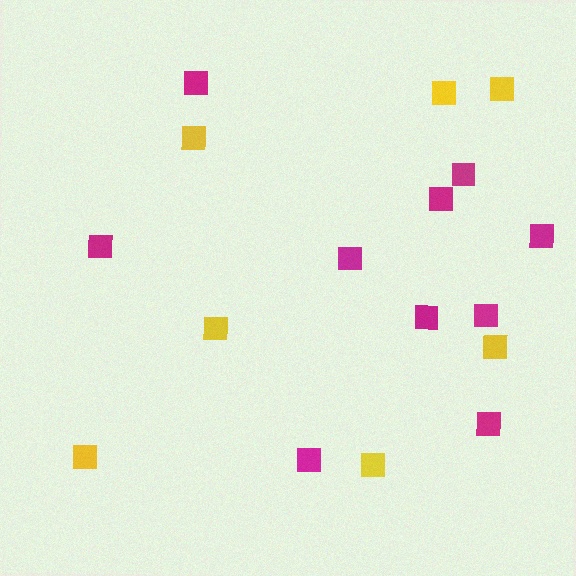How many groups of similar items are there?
There are 2 groups: one group of yellow squares (7) and one group of magenta squares (10).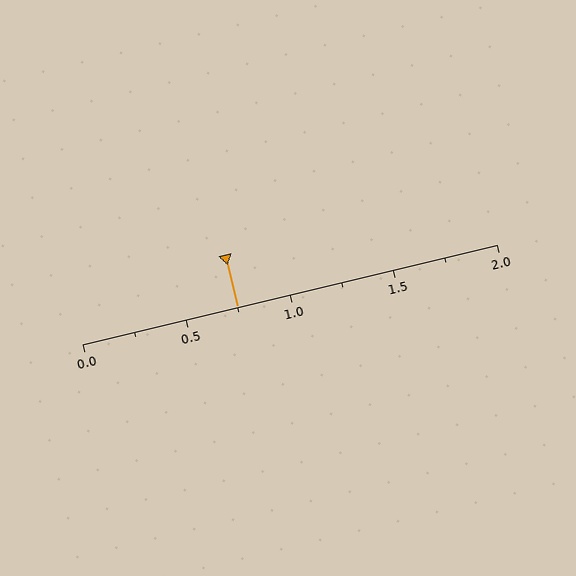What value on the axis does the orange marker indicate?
The marker indicates approximately 0.75.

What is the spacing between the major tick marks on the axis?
The major ticks are spaced 0.5 apart.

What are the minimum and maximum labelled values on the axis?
The axis runs from 0.0 to 2.0.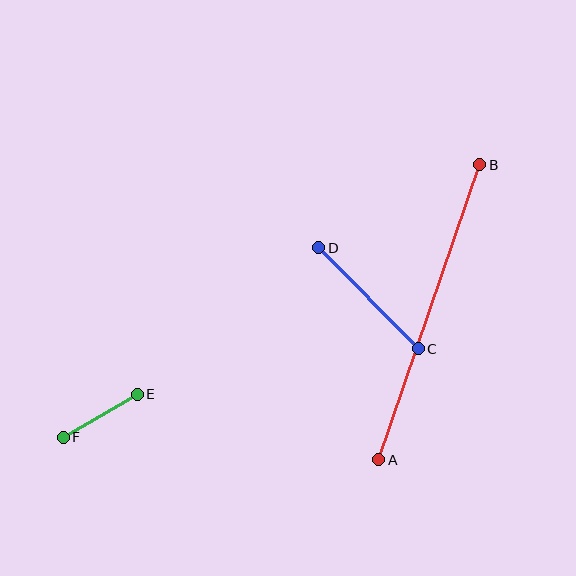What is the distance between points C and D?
The distance is approximately 142 pixels.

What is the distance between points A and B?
The distance is approximately 312 pixels.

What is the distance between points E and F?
The distance is approximately 85 pixels.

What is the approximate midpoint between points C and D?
The midpoint is at approximately (368, 298) pixels.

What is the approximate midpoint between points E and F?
The midpoint is at approximately (100, 416) pixels.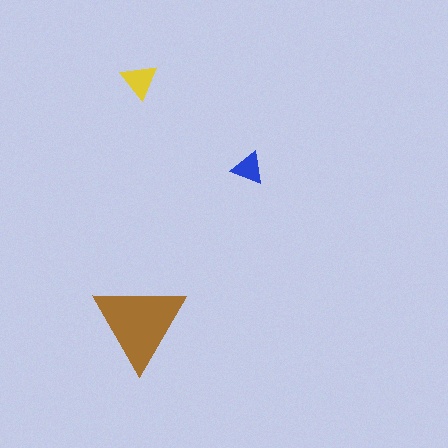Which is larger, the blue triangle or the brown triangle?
The brown one.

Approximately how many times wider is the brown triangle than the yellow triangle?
About 2.5 times wider.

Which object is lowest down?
The brown triangle is bottommost.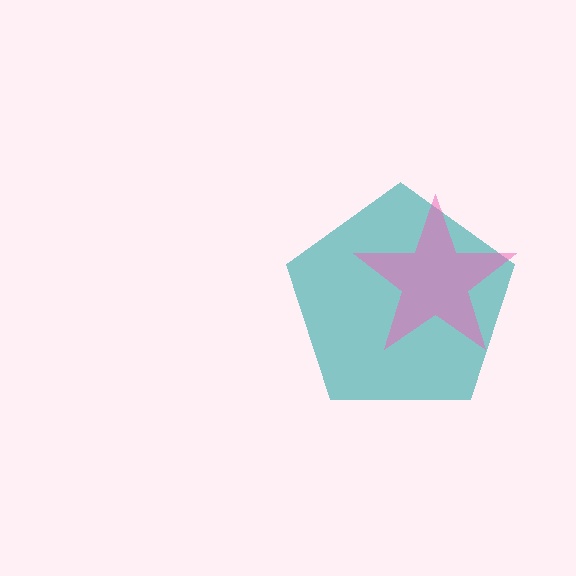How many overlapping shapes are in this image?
There are 2 overlapping shapes in the image.